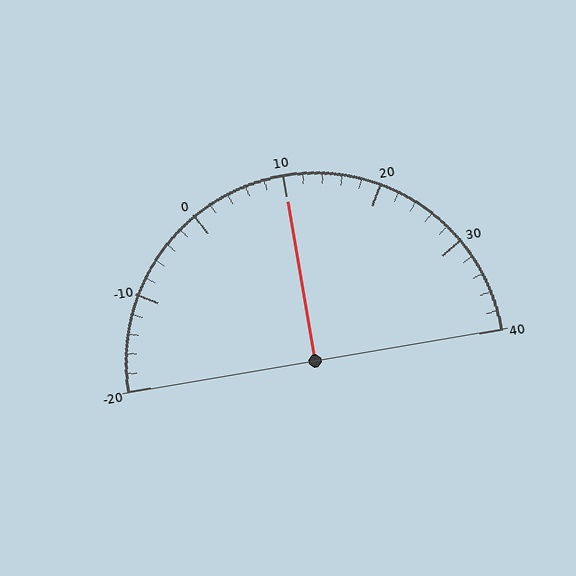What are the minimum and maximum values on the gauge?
The gauge ranges from -20 to 40.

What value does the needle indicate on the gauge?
The needle indicates approximately 10.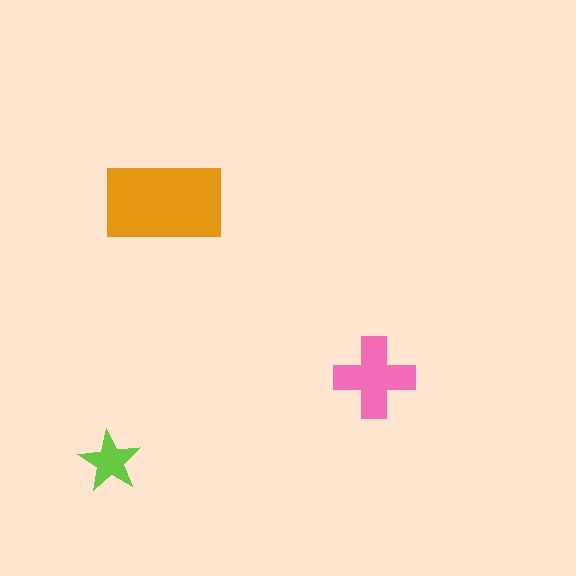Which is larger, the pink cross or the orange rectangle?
The orange rectangle.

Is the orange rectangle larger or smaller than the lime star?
Larger.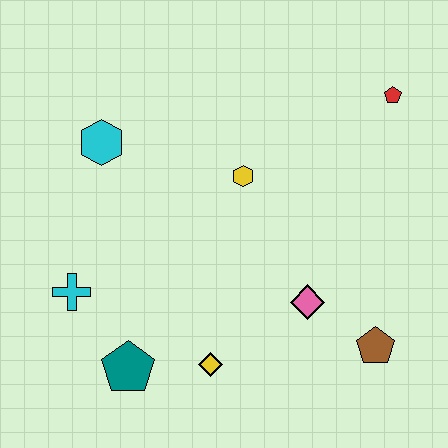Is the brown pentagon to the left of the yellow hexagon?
No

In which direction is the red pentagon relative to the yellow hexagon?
The red pentagon is to the right of the yellow hexagon.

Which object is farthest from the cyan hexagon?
The brown pentagon is farthest from the cyan hexagon.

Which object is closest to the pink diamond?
The brown pentagon is closest to the pink diamond.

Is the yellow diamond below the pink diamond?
Yes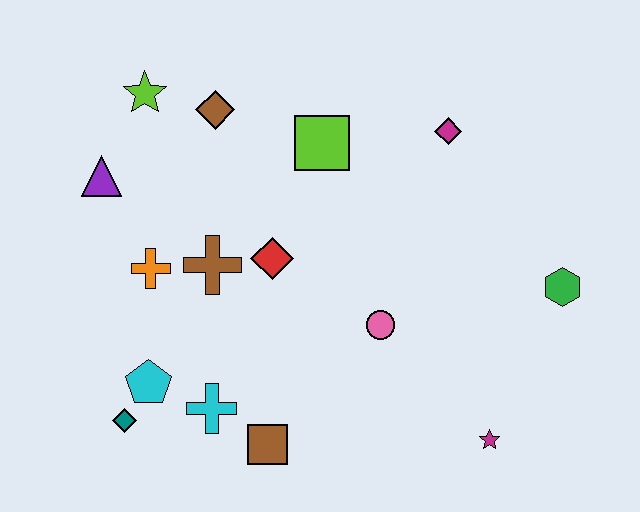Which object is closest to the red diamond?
The brown cross is closest to the red diamond.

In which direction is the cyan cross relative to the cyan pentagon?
The cyan cross is to the right of the cyan pentagon.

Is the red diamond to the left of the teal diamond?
No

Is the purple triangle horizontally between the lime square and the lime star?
No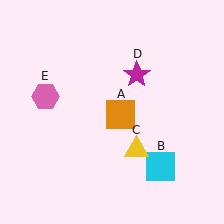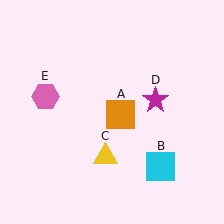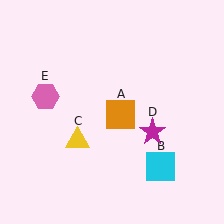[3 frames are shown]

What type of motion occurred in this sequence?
The yellow triangle (object C), magenta star (object D) rotated clockwise around the center of the scene.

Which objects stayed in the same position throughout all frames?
Orange square (object A) and cyan square (object B) and pink hexagon (object E) remained stationary.